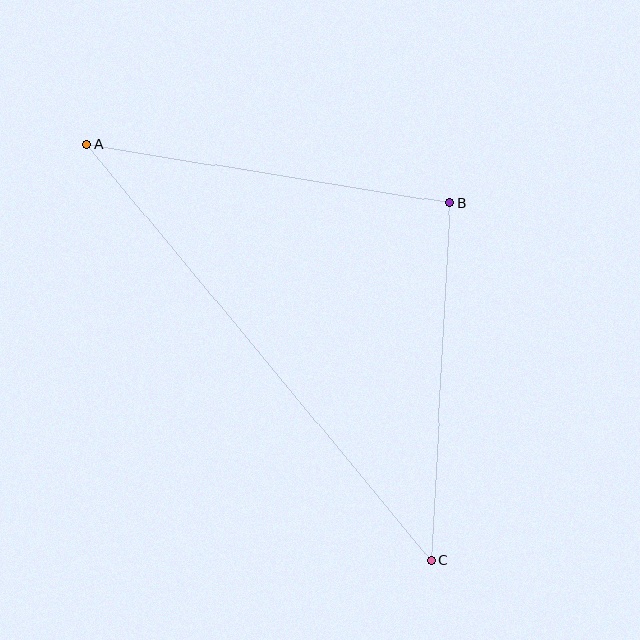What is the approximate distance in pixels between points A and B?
The distance between A and B is approximately 368 pixels.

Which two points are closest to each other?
Points B and C are closest to each other.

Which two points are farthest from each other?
Points A and C are farthest from each other.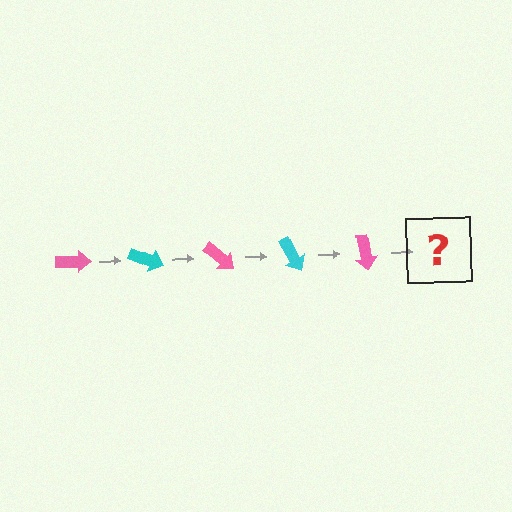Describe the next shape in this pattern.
It should be a cyan arrow, rotated 100 degrees from the start.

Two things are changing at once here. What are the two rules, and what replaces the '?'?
The two rules are that it rotates 20 degrees each step and the color cycles through pink and cyan. The '?' should be a cyan arrow, rotated 100 degrees from the start.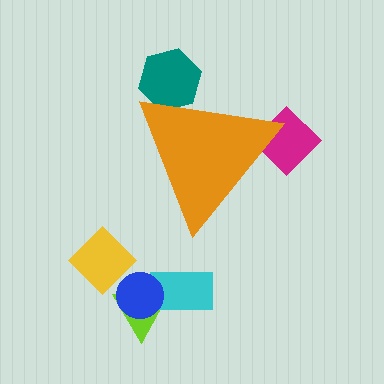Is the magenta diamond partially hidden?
Yes, the magenta diamond is partially hidden behind the orange triangle.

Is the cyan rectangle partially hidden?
No, the cyan rectangle is fully visible.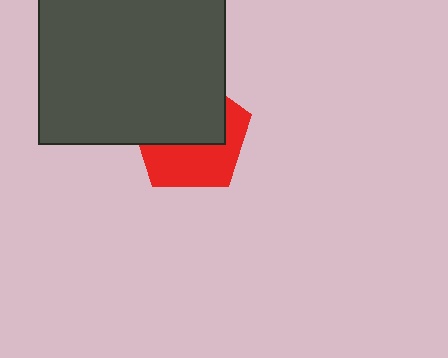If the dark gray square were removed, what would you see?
You would see the complete red pentagon.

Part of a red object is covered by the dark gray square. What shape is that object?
It is a pentagon.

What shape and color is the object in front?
The object in front is a dark gray square.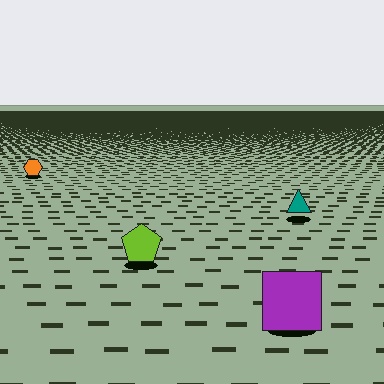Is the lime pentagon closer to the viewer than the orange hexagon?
Yes. The lime pentagon is closer — you can tell from the texture gradient: the ground texture is coarser near it.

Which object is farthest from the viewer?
The orange hexagon is farthest from the viewer. It appears smaller and the ground texture around it is denser.